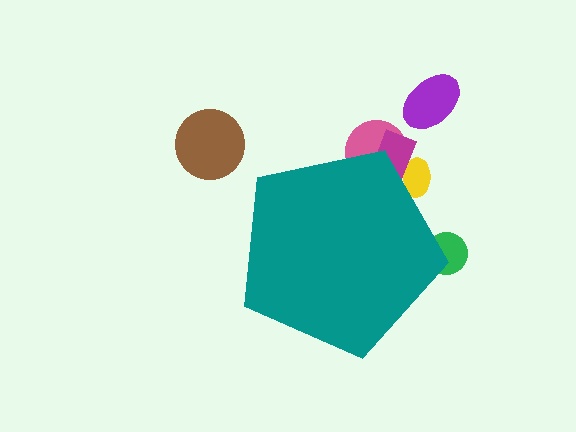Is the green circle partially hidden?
Yes, the green circle is partially hidden behind the teal pentagon.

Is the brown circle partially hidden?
No, the brown circle is fully visible.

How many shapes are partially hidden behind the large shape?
4 shapes are partially hidden.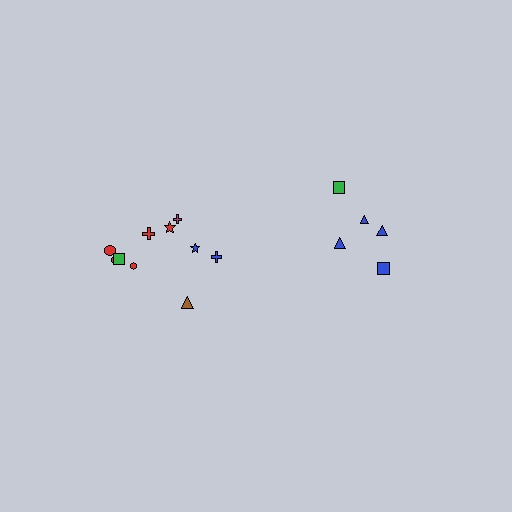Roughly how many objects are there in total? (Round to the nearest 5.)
Roughly 15 objects in total.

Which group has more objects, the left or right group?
The left group.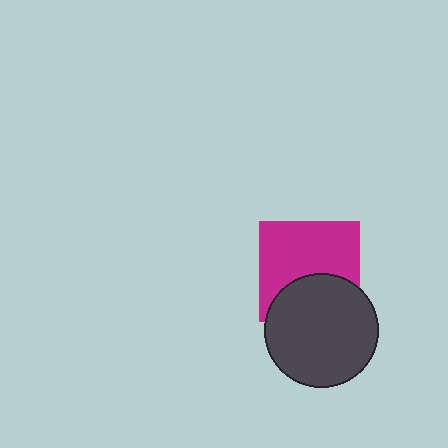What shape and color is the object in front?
The object in front is a dark gray circle.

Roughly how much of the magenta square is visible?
About half of it is visible (roughly 63%).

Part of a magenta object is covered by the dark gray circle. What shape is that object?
It is a square.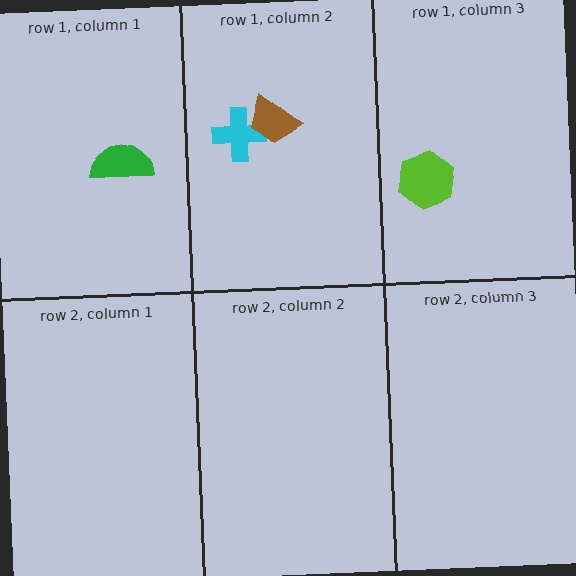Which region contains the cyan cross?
The row 1, column 2 region.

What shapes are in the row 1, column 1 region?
The green semicircle.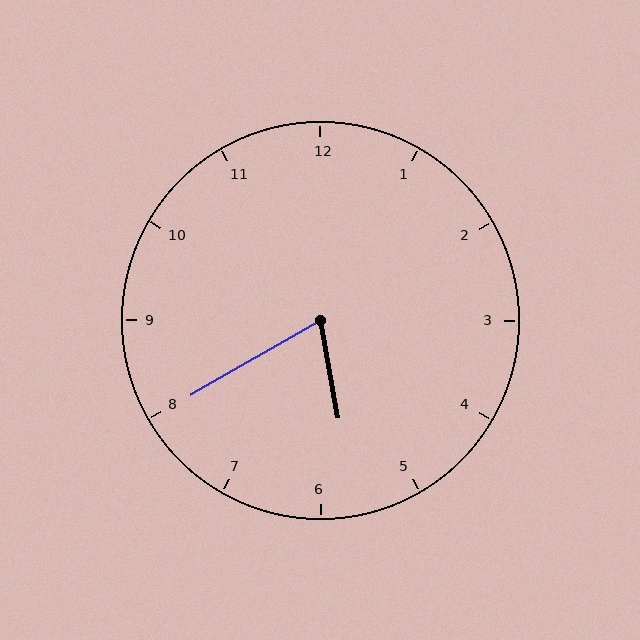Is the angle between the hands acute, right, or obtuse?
It is acute.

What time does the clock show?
5:40.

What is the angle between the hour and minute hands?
Approximately 70 degrees.